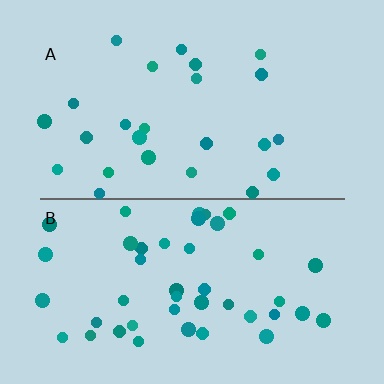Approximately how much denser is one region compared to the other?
Approximately 1.8× — region B over region A.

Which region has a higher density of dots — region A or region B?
B (the bottom).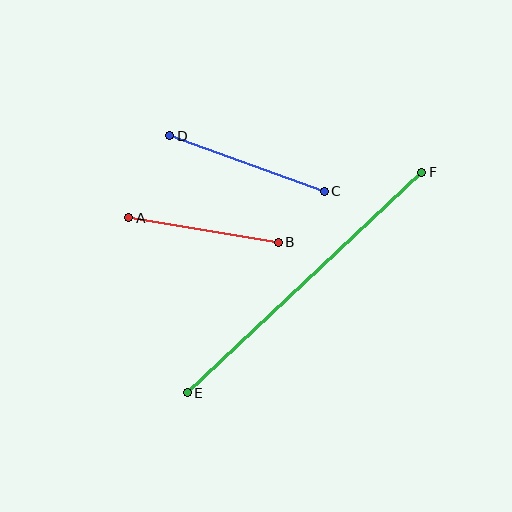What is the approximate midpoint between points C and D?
The midpoint is at approximately (247, 164) pixels.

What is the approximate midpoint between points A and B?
The midpoint is at approximately (203, 230) pixels.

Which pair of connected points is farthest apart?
Points E and F are farthest apart.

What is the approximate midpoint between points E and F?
The midpoint is at approximately (305, 283) pixels.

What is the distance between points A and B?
The distance is approximately 151 pixels.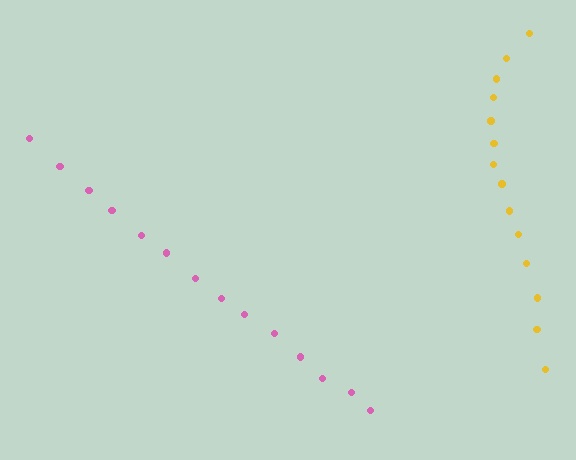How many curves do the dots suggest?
There are 2 distinct paths.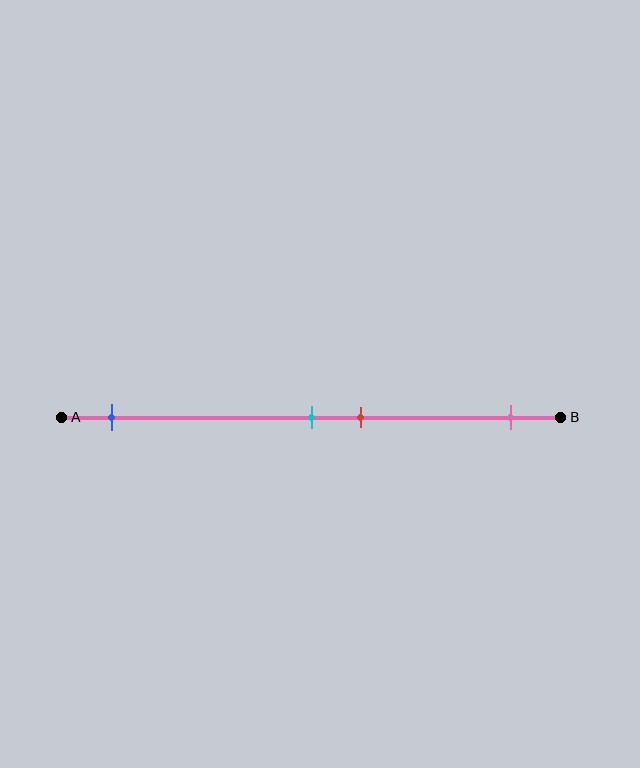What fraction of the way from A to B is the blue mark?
The blue mark is approximately 10% (0.1) of the way from A to B.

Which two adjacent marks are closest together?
The cyan and red marks are the closest adjacent pair.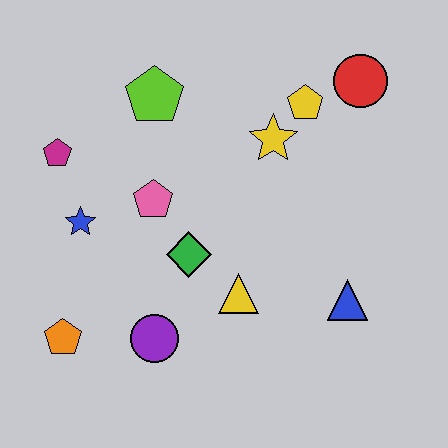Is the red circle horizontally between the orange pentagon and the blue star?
No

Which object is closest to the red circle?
The yellow pentagon is closest to the red circle.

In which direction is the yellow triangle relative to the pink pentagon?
The yellow triangle is below the pink pentagon.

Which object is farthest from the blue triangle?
The magenta pentagon is farthest from the blue triangle.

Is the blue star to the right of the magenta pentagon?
Yes